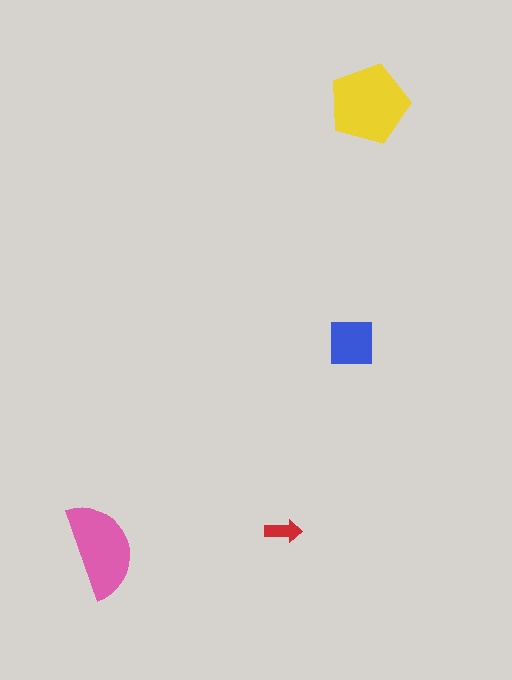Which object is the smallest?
The red arrow.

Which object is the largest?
The yellow pentagon.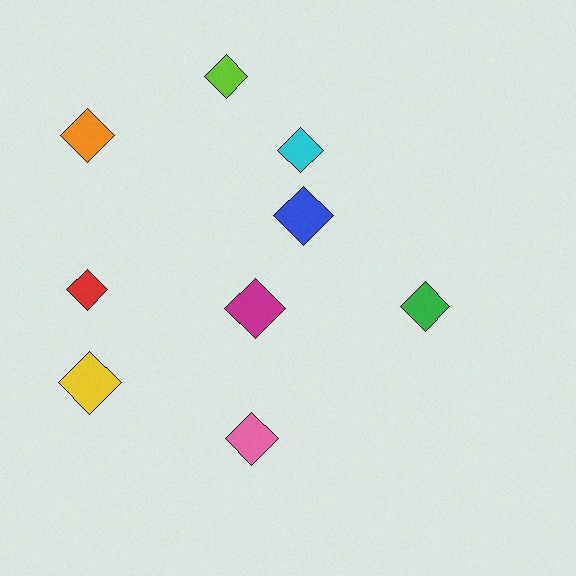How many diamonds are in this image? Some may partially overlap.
There are 9 diamonds.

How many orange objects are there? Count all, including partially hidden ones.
There is 1 orange object.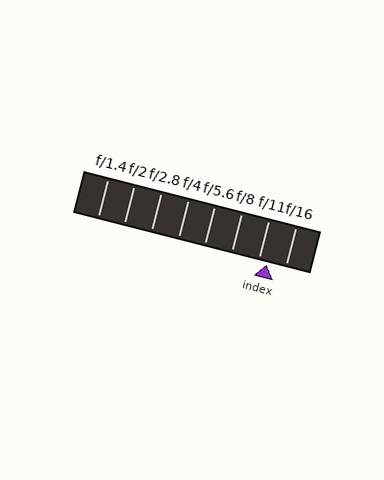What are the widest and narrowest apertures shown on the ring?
The widest aperture shown is f/1.4 and the narrowest is f/16.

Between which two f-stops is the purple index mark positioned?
The index mark is between f/11 and f/16.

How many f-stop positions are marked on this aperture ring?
There are 8 f-stop positions marked.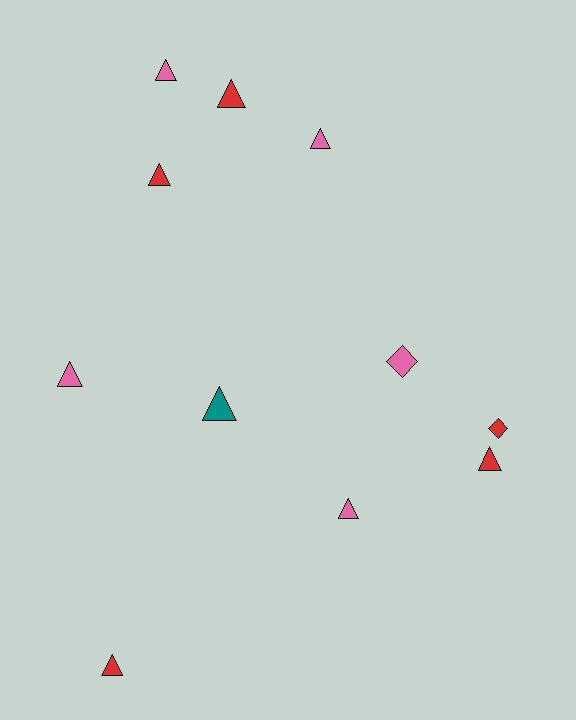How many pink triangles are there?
There are 4 pink triangles.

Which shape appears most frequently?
Triangle, with 9 objects.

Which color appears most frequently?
Red, with 5 objects.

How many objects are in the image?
There are 11 objects.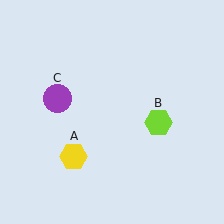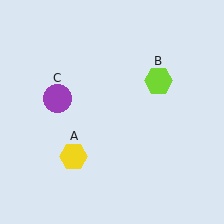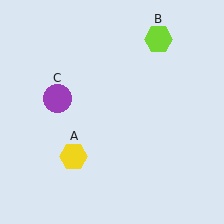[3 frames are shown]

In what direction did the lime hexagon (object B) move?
The lime hexagon (object B) moved up.